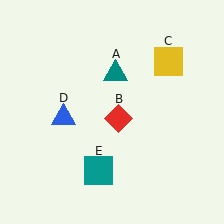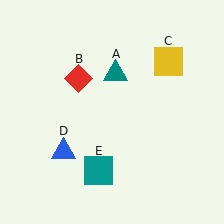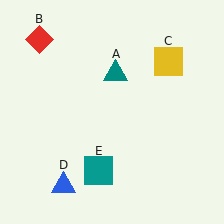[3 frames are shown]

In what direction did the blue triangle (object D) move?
The blue triangle (object D) moved down.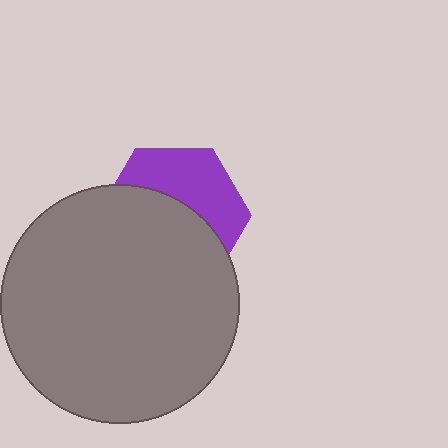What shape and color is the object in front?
The object in front is a gray circle.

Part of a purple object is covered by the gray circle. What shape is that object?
It is a hexagon.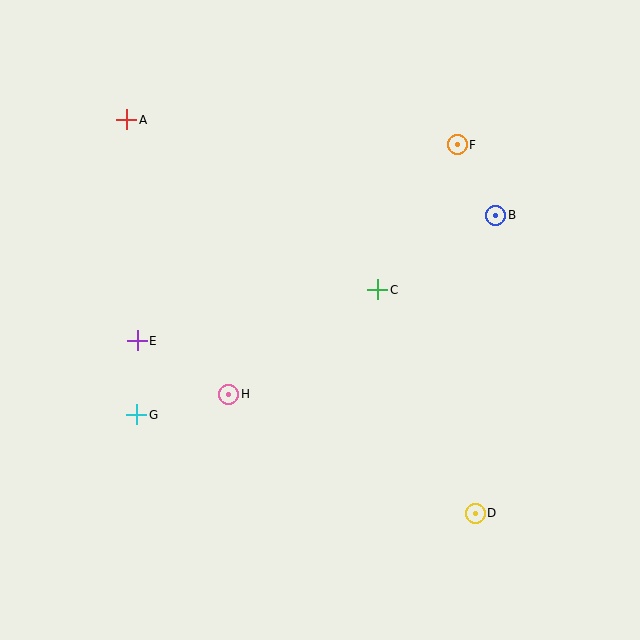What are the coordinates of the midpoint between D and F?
The midpoint between D and F is at (466, 329).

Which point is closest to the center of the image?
Point C at (378, 290) is closest to the center.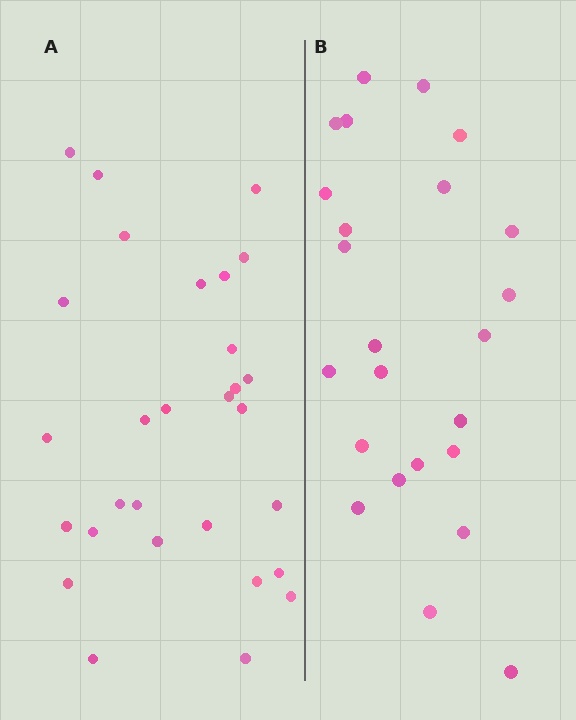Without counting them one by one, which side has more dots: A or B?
Region A (the left region) has more dots.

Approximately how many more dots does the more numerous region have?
Region A has about 5 more dots than region B.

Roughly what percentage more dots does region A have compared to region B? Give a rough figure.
About 20% more.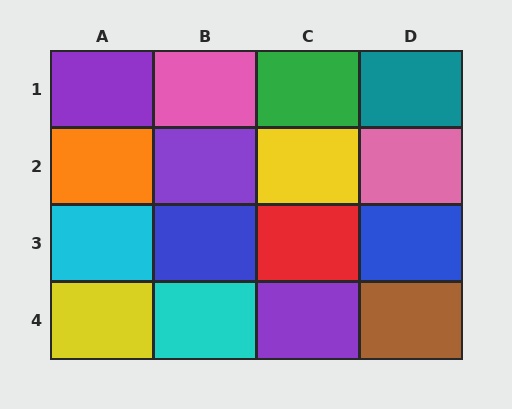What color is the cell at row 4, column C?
Purple.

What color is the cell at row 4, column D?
Brown.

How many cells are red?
1 cell is red.